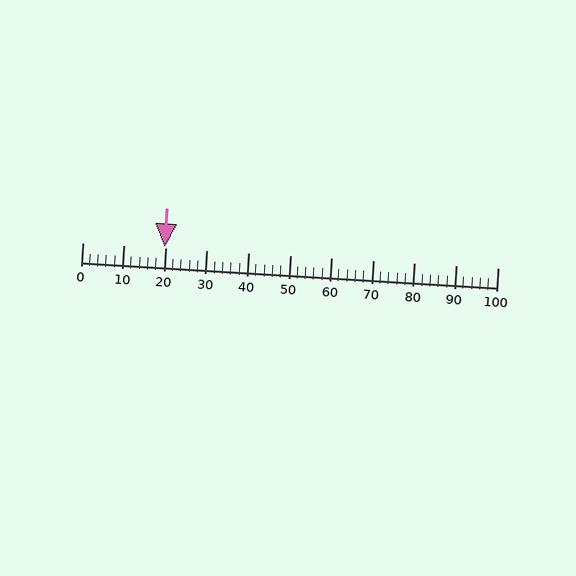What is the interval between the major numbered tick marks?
The major tick marks are spaced 10 units apart.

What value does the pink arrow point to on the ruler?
The pink arrow points to approximately 20.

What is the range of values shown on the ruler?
The ruler shows values from 0 to 100.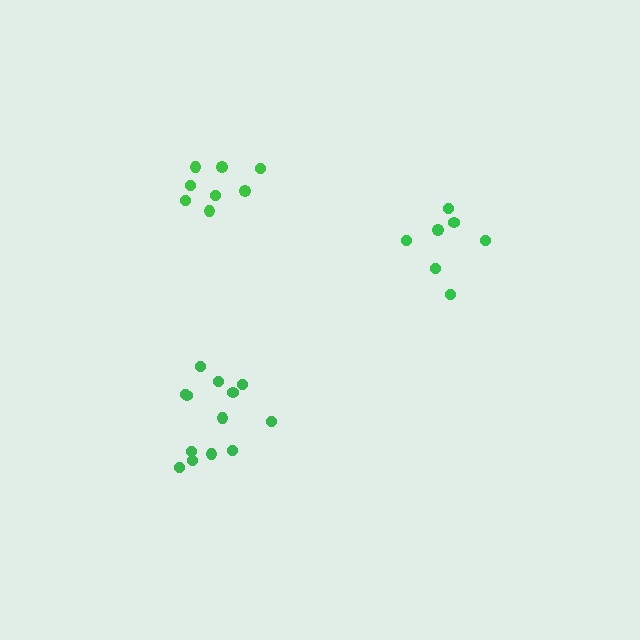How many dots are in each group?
Group 1: 13 dots, Group 2: 7 dots, Group 3: 8 dots (28 total).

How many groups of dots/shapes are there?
There are 3 groups.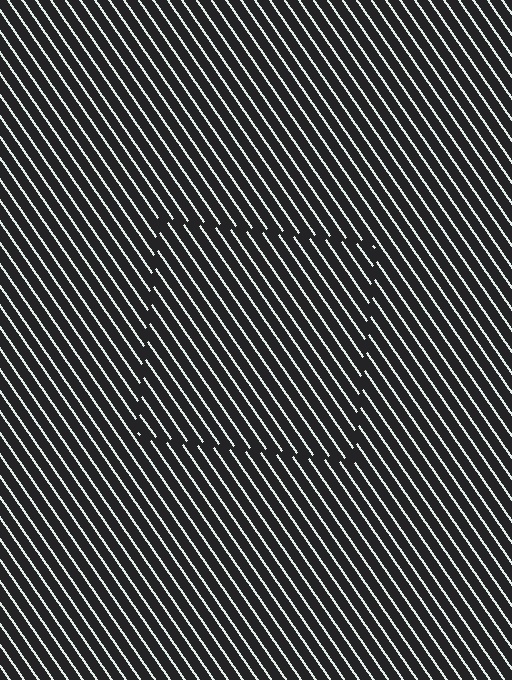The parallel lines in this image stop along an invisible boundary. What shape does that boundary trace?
An illusory square. The interior of the shape contains the same grating, shifted by half a period — the contour is defined by the phase discontinuity where line-ends from the inner and outer gratings abut.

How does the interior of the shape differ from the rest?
The interior of the shape contains the same grating, shifted by half a period — the contour is defined by the phase discontinuity where line-ends from the inner and outer gratings abut.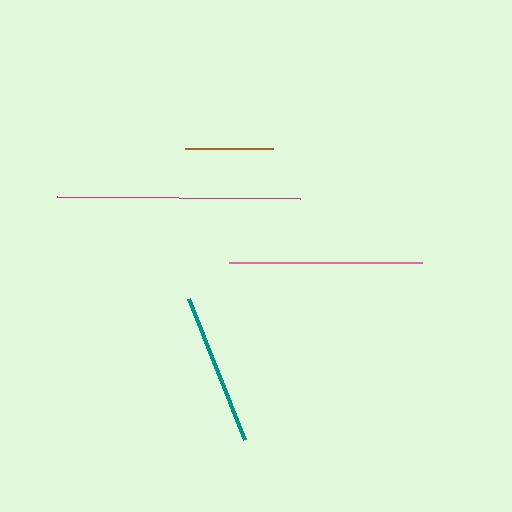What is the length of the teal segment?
The teal segment is approximately 152 pixels long.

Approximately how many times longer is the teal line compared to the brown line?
The teal line is approximately 1.7 times the length of the brown line.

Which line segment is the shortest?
The brown line is the shortest at approximately 89 pixels.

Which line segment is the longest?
The magenta line is the longest at approximately 243 pixels.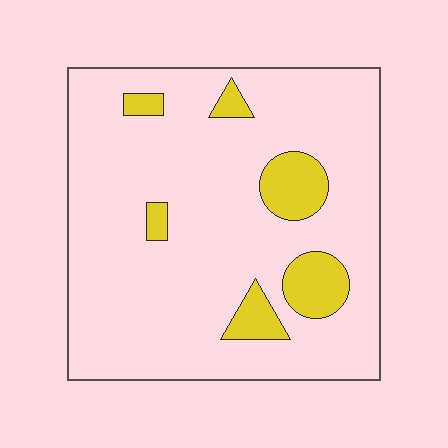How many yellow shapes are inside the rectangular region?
6.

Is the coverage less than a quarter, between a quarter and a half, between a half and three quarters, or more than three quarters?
Less than a quarter.